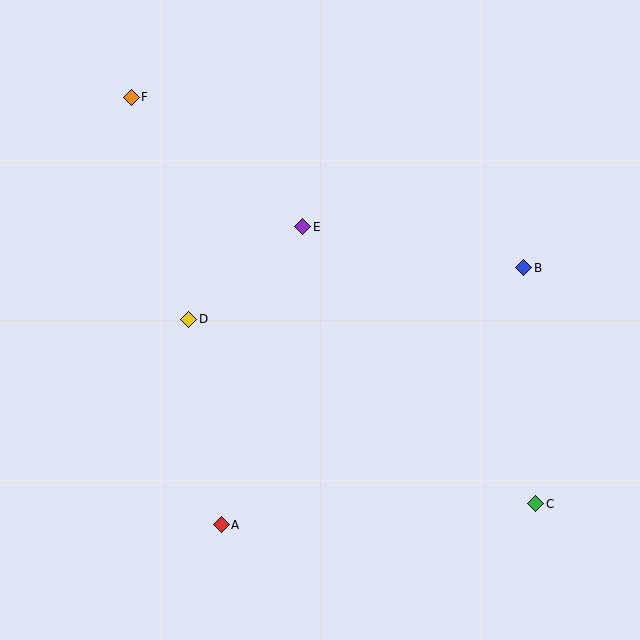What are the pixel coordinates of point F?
Point F is at (131, 97).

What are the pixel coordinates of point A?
Point A is at (221, 525).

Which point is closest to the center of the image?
Point E at (303, 227) is closest to the center.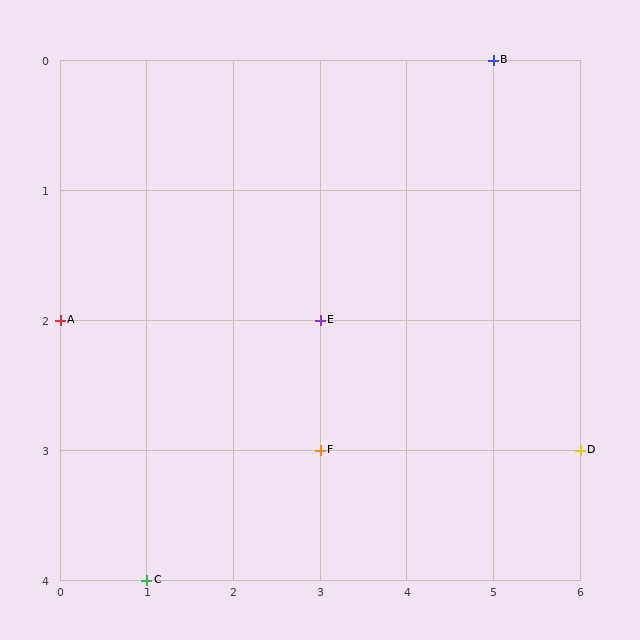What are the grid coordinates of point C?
Point C is at grid coordinates (1, 4).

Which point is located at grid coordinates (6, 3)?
Point D is at (6, 3).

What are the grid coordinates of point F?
Point F is at grid coordinates (3, 3).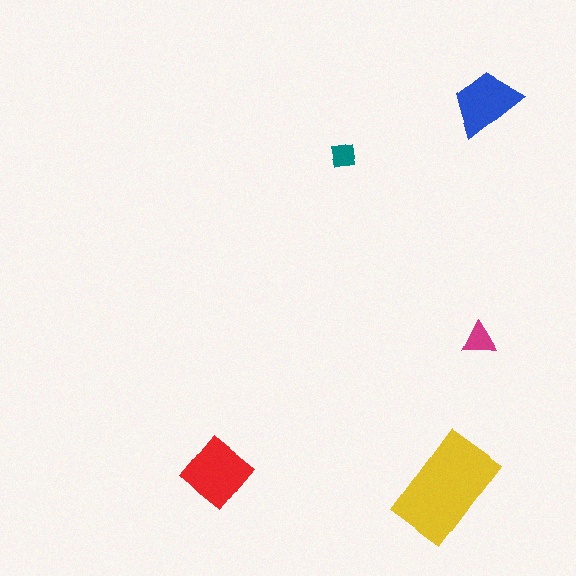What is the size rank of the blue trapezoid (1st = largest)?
3rd.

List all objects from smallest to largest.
The teal square, the magenta triangle, the blue trapezoid, the red diamond, the yellow rectangle.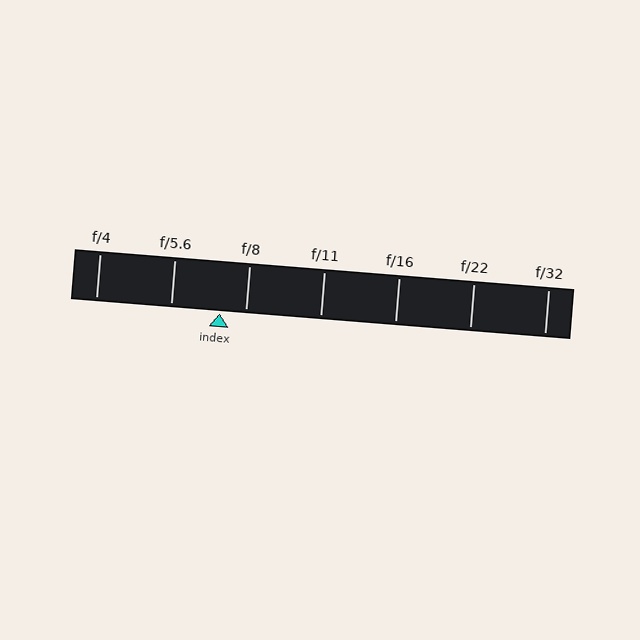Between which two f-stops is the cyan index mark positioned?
The index mark is between f/5.6 and f/8.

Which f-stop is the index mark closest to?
The index mark is closest to f/8.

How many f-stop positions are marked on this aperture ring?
There are 7 f-stop positions marked.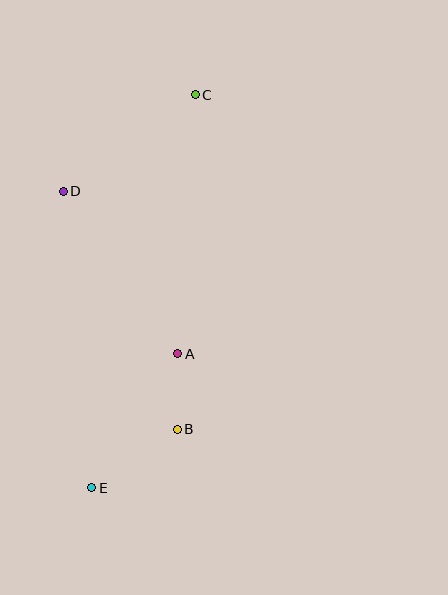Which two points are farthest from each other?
Points C and E are farthest from each other.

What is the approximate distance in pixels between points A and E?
The distance between A and E is approximately 159 pixels.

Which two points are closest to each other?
Points A and B are closest to each other.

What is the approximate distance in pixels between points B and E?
The distance between B and E is approximately 103 pixels.